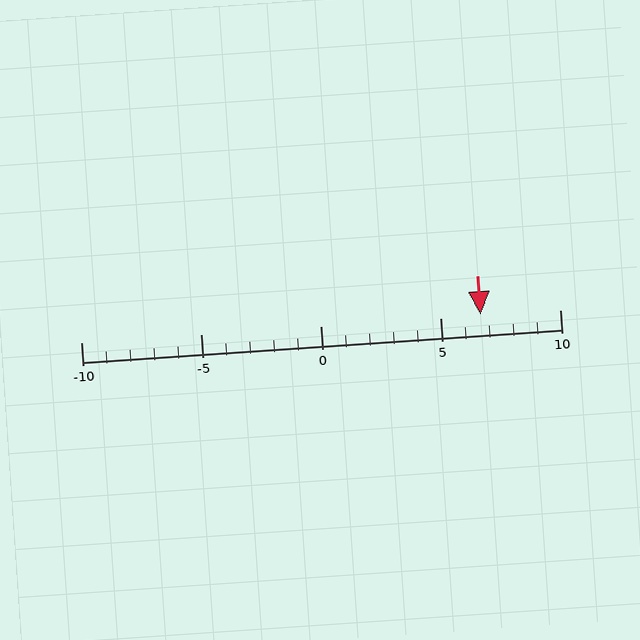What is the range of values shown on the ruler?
The ruler shows values from -10 to 10.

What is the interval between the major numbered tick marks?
The major tick marks are spaced 5 units apart.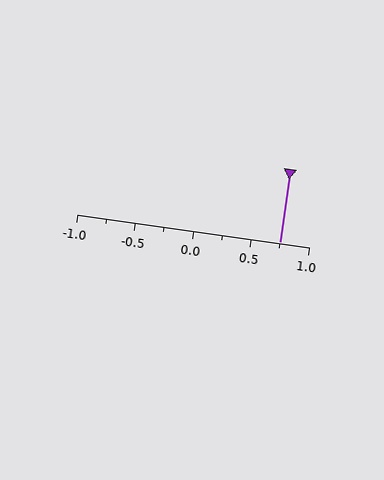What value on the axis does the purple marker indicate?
The marker indicates approximately 0.75.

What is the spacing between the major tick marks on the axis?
The major ticks are spaced 0.5 apart.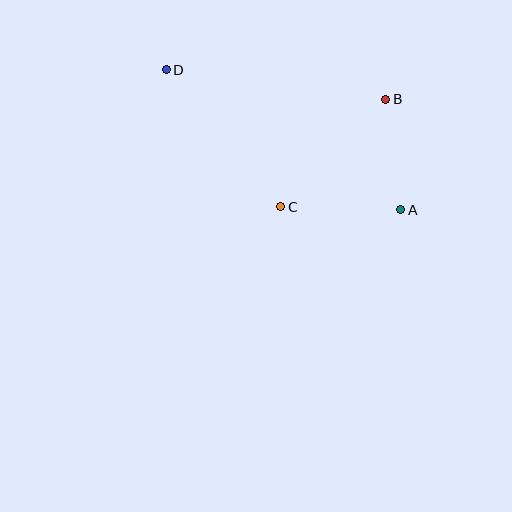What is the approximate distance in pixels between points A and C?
The distance between A and C is approximately 120 pixels.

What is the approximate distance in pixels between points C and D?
The distance between C and D is approximately 178 pixels.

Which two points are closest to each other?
Points A and B are closest to each other.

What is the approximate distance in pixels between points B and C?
The distance between B and C is approximately 150 pixels.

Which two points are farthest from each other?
Points A and D are farthest from each other.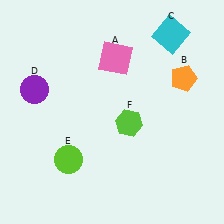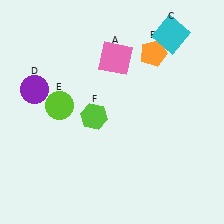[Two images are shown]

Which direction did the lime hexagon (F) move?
The lime hexagon (F) moved left.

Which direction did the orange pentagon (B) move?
The orange pentagon (B) moved left.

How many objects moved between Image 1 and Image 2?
3 objects moved between the two images.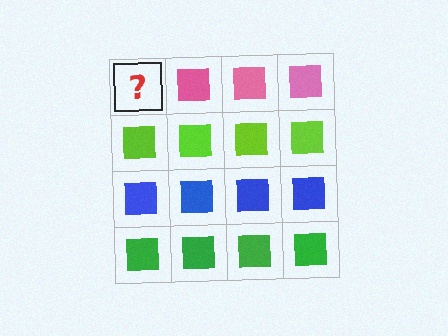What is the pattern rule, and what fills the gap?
The rule is that each row has a consistent color. The gap should be filled with a pink square.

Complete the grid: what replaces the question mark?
The question mark should be replaced with a pink square.